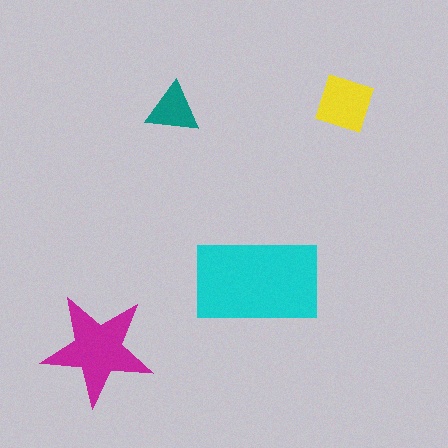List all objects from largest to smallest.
The cyan rectangle, the magenta star, the yellow diamond, the teal triangle.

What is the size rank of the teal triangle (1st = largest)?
4th.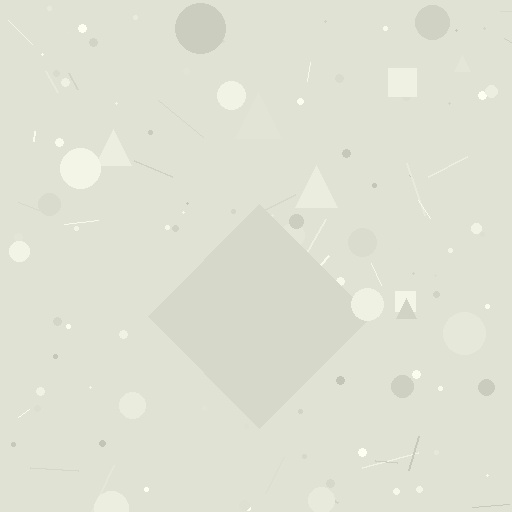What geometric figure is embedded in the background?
A diamond is embedded in the background.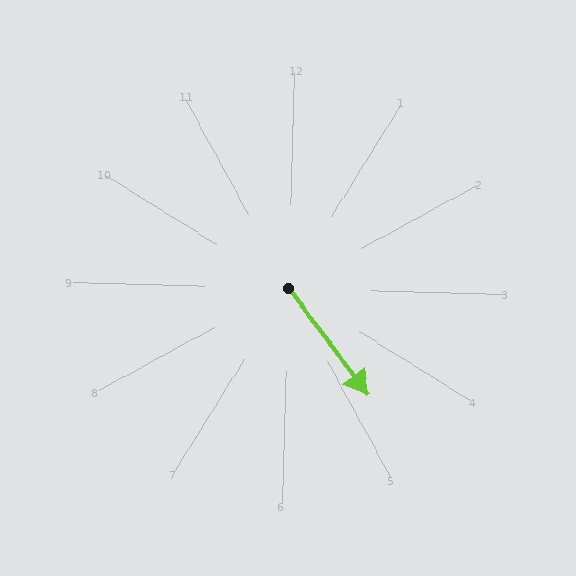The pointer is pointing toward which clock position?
Roughly 5 o'clock.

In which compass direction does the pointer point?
Southeast.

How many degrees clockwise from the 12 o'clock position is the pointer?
Approximately 142 degrees.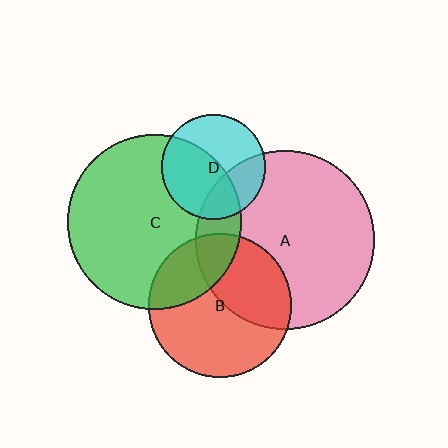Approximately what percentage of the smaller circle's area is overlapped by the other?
Approximately 30%.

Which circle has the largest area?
Circle A (pink).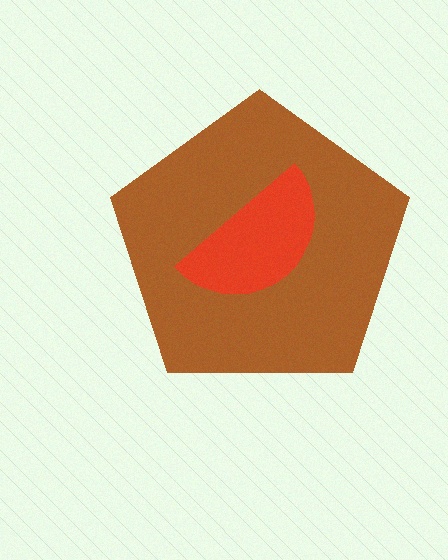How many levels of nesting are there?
2.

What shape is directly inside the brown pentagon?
The red semicircle.